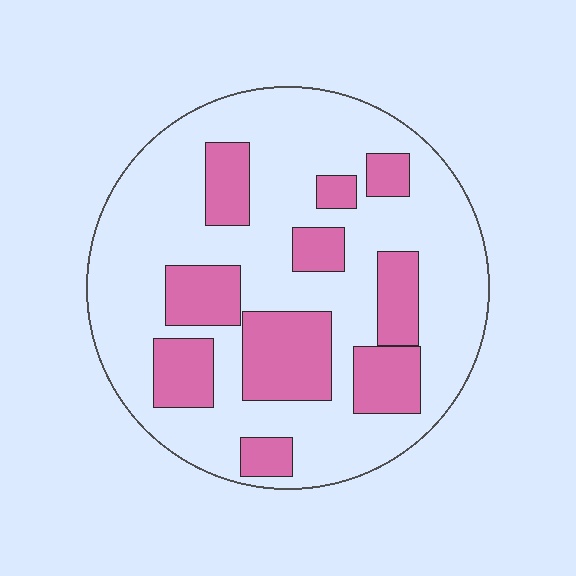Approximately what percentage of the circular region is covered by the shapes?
Approximately 30%.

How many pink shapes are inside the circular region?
10.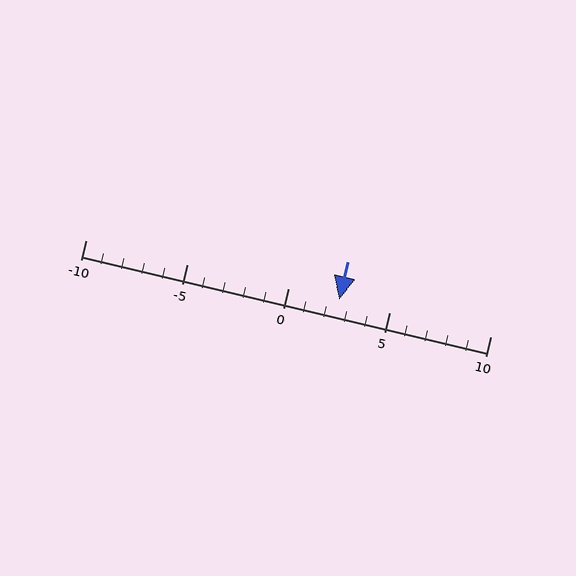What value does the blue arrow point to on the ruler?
The blue arrow points to approximately 2.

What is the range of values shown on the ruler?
The ruler shows values from -10 to 10.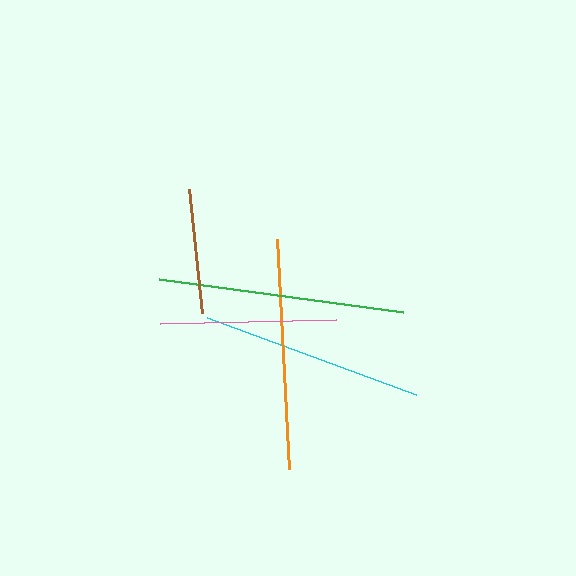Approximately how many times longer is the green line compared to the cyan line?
The green line is approximately 1.1 times the length of the cyan line.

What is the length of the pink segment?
The pink segment is approximately 176 pixels long.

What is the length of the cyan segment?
The cyan segment is approximately 222 pixels long.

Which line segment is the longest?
The green line is the longest at approximately 246 pixels.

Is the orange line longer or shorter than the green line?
The green line is longer than the orange line.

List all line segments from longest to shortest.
From longest to shortest: green, orange, cyan, pink, brown.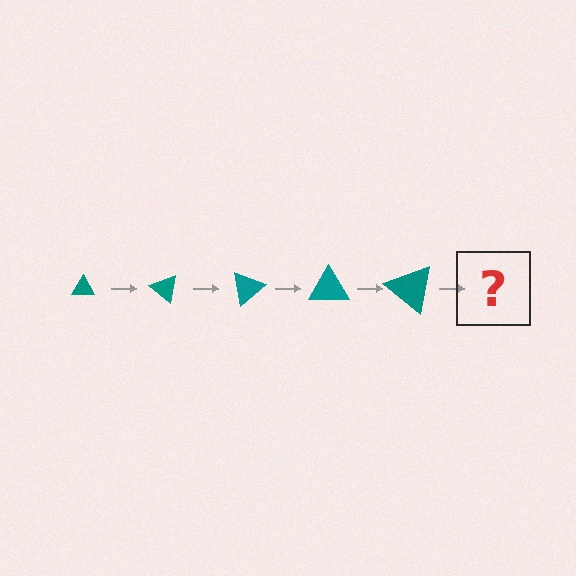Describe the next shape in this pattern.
It should be a triangle, larger than the previous one and rotated 200 degrees from the start.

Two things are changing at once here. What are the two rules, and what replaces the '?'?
The two rules are that the triangle grows larger each step and it rotates 40 degrees each step. The '?' should be a triangle, larger than the previous one and rotated 200 degrees from the start.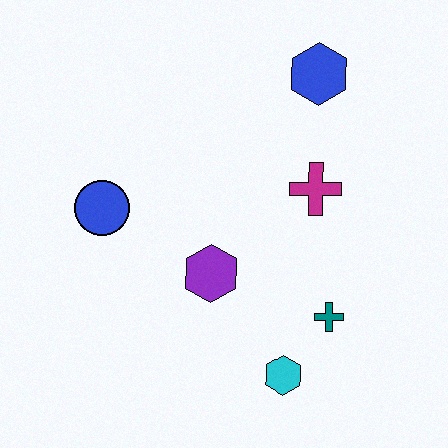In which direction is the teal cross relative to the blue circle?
The teal cross is to the right of the blue circle.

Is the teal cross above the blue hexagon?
No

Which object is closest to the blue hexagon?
The magenta cross is closest to the blue hexagon.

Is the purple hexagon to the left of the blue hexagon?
Yes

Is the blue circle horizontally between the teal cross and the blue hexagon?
No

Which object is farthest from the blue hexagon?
The cyan hexagon is farthest from the blue hexagon.